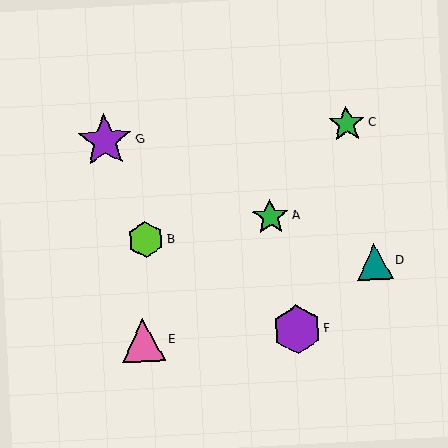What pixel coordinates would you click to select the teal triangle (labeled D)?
Click at (375, 262) to select the teal triangle D.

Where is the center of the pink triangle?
The center of the pink triangle is at (143, 340).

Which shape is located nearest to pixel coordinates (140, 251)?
The lime hexagon (labeled B) at (146, 240) is nearest to that location.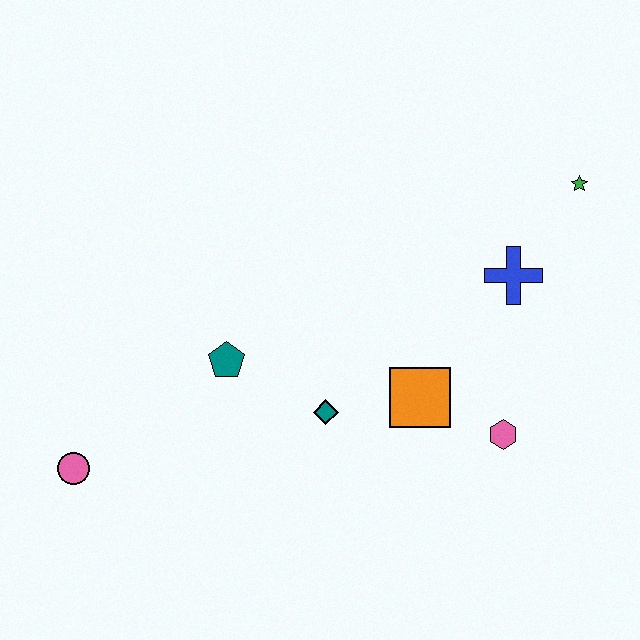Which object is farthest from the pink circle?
The green star is farthest from the pink circle.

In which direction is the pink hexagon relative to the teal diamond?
The pink hexagon is to the right of the teal diamond.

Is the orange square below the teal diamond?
No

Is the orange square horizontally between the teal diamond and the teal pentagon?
No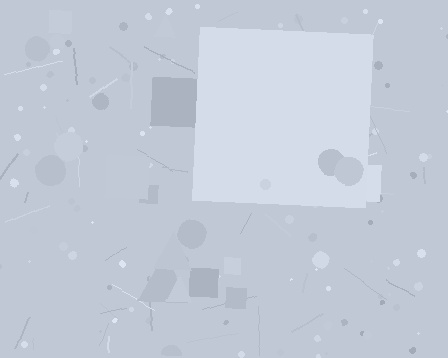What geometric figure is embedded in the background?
A square is embedded in the background.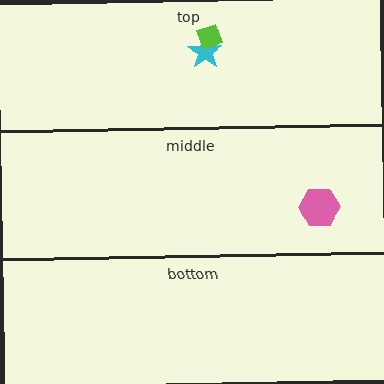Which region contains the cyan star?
The top region.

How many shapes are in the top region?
2.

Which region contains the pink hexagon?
The middle region.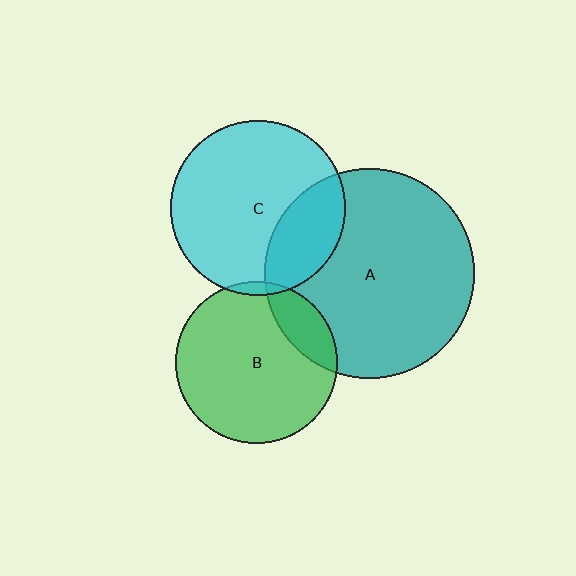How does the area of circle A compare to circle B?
Approximately 1.7 times.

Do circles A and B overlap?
Yes.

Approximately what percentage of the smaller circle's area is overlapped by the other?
Approximately 15%.